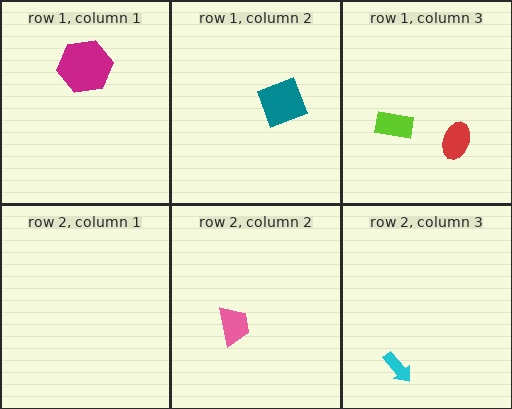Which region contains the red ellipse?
The row 1, column 3 region.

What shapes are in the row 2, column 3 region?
The cyan arrow.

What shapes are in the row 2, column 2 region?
The pink trapezoid.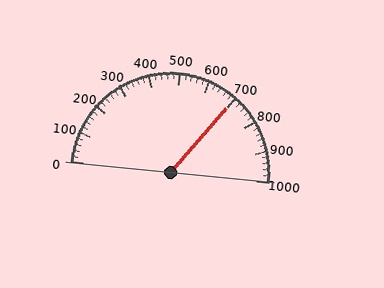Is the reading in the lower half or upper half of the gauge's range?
The reading is in the upper half of the range (0 to 1000).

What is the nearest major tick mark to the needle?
The nearest major tick mark is 700.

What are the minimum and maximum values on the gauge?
The gauge ranges from 0 to 1000.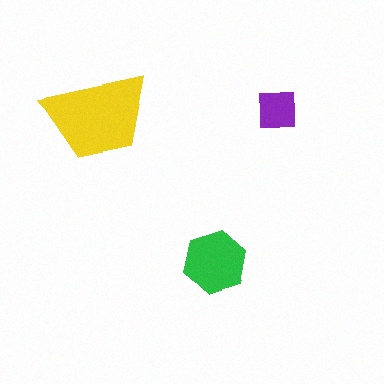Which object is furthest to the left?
The yellow trapezoid is leftmost.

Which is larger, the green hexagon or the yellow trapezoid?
The yellow trapezoid.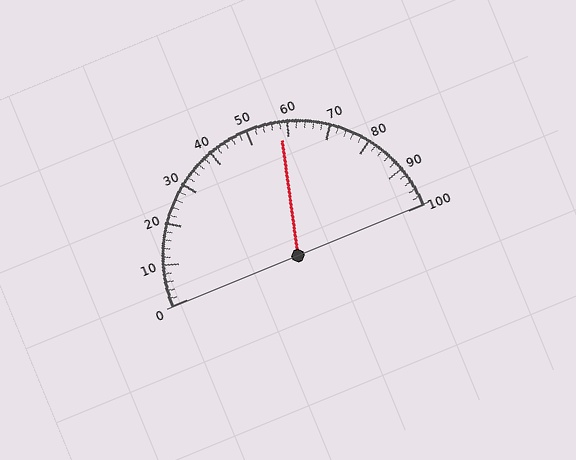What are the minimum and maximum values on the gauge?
The gauge ranges from 0 to 100.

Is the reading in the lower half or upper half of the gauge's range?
The reading is in the upper half of the range (0 to 100).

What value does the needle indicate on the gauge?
The needle indicates approximately 58.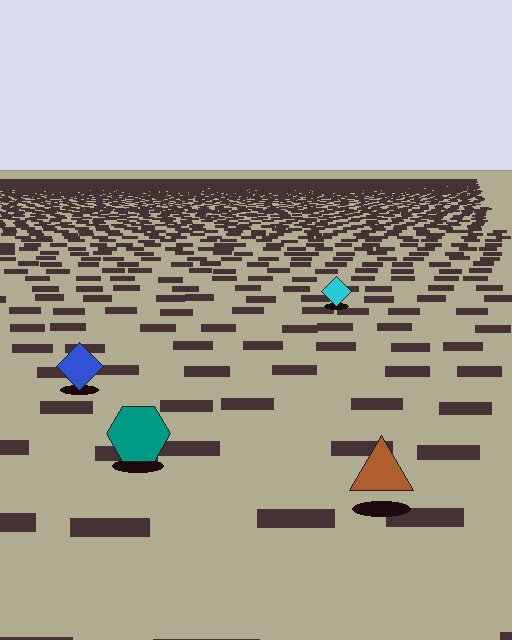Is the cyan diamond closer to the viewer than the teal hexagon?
No. The teal hexagon is closer — you can tell from the texture gradient: the ground texture is coarser near it.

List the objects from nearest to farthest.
From nearest to farthest: the brown triangle, the teal hexagon, the blue diamond, the cyan diamond.